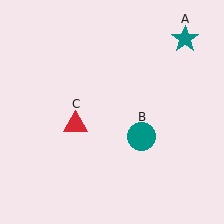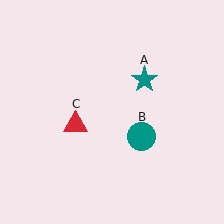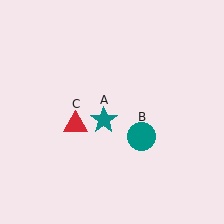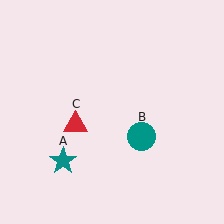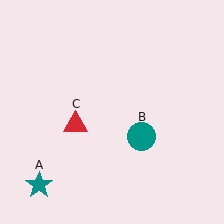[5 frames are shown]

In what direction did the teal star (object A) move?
The teal star (object A) moved down and to the left.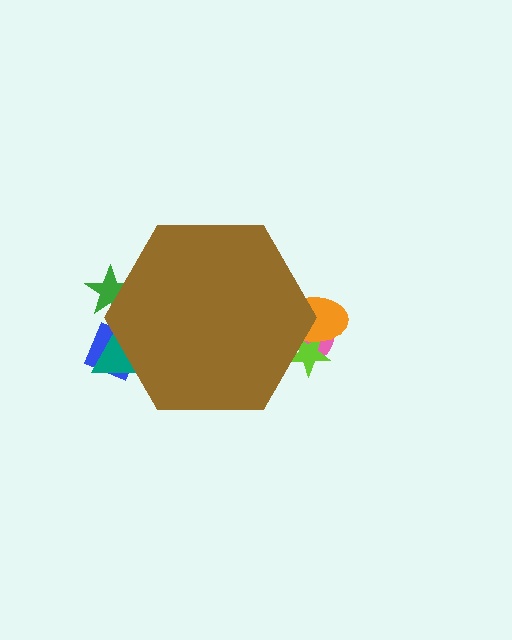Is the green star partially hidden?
Yes, the green star is partially hidden behind the brown hexagon.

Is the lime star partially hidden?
Yes, the lime star is partially hidden behind the brown hexagon.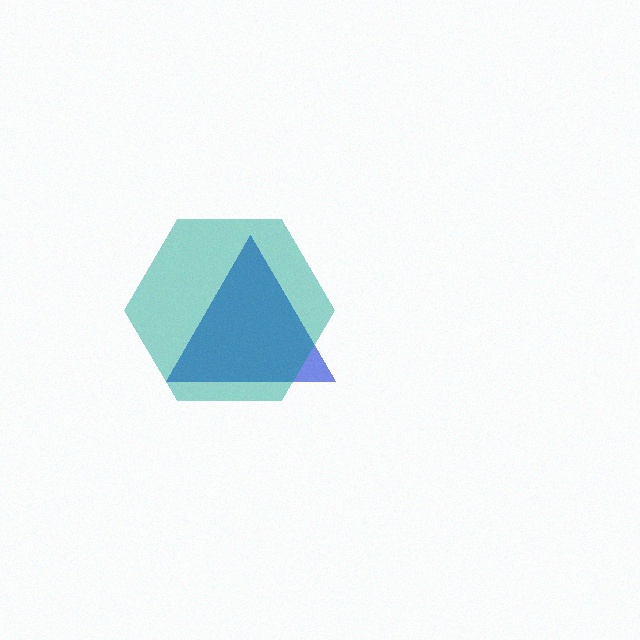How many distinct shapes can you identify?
There are 2 distinct shapes: a blue triangle, a teal hexagon.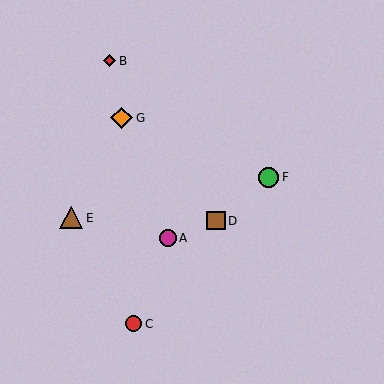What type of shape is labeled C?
Shape C is a red circle.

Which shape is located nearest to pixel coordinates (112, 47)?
The red diamond (labeled B) at (110, 61) is nearest to that location.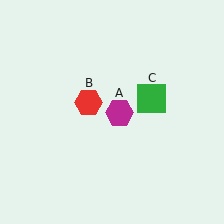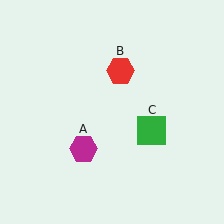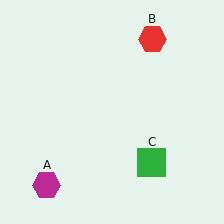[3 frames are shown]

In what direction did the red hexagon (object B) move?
The red hexagon (object B) moved up and to the right.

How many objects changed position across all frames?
3 objects changed position: magenta hexagon (object A), red hexagon (object B), green square (object C).